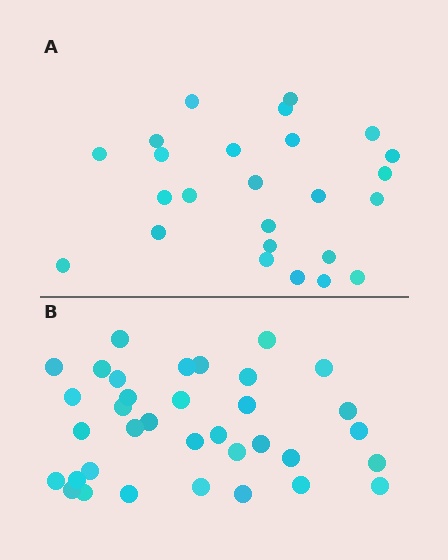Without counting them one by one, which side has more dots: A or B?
Region B (the bottom region) has more dots.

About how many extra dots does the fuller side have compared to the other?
Region B has roughly 10 or so more dots than region A.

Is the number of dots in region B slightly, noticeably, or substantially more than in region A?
Region B has noticeably more, but not dramatically so. The ratio is roughly 1.4 to 1.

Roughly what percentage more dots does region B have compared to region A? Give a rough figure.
About 40% more.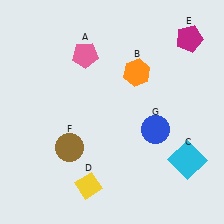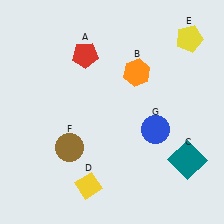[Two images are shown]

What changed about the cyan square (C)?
In Image 1, C is cyan. In Image 2, it changed to teal.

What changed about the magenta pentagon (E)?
In Image 1, E is magenta. In Image 2, it changed to yellow.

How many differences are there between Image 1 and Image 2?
There are 3 differences between the two images.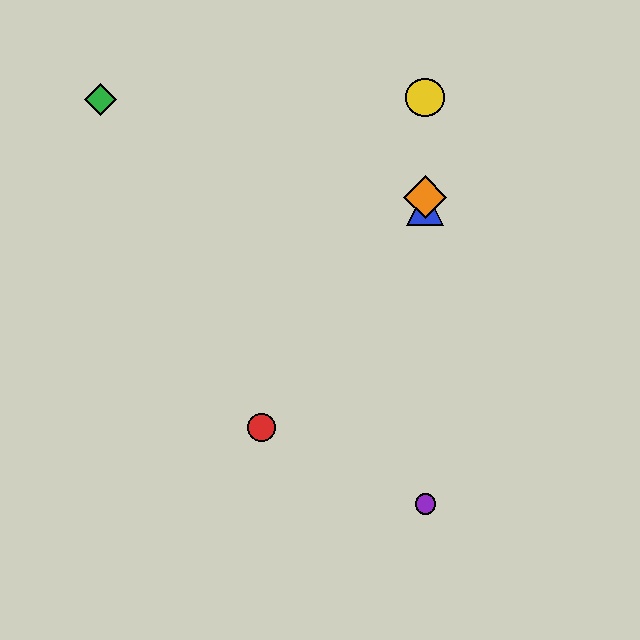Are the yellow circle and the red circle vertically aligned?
No, the yellow circle is at x≈425 and the red circle is at x≈261.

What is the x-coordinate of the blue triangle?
The blue triangle is at x≈425.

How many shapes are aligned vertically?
4 shapes (the blue triangle, the yellow circle, the purple circle, the orange diamond) are aligned vertically.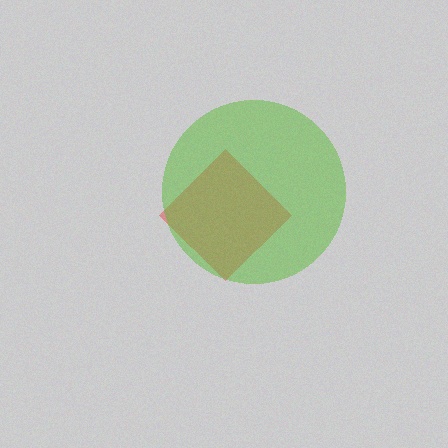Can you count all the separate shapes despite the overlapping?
Yes, there are 2 separate shapes.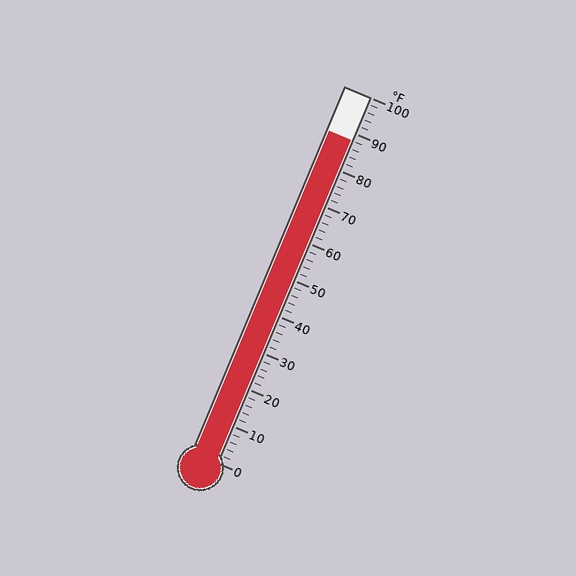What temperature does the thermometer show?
The thermometer shows approximately 88°F.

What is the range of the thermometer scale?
The thermometer scale ranges from 0°F to 100°F.